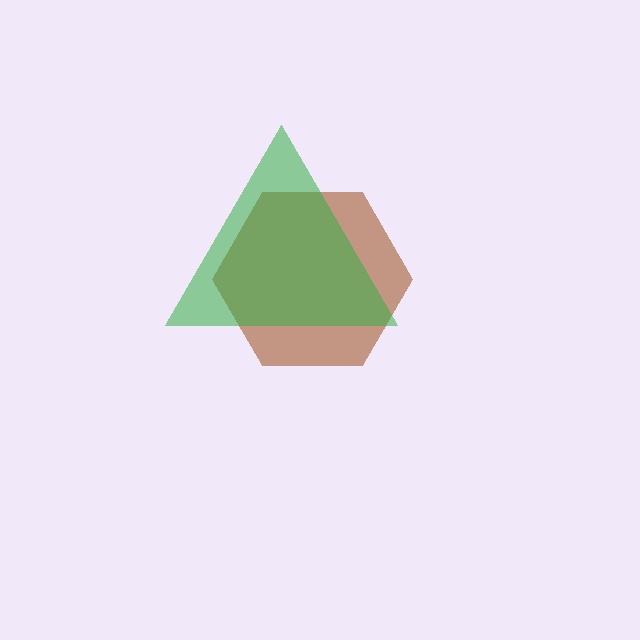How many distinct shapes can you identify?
There are 2 distinct shapes: a brown hexagon, a green triangle.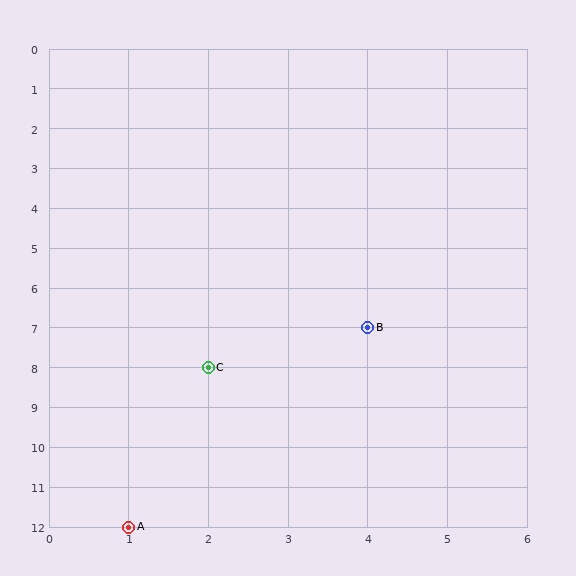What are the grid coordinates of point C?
Point C is at grid coordinates (2, 8).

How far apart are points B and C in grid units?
Points B and C are 2 columns and 1 row apart (about 2.2 grid units diagonally).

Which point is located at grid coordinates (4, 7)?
Point B is at (4, 7).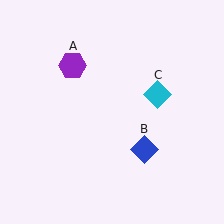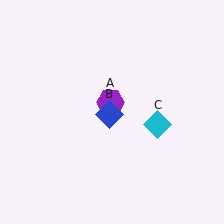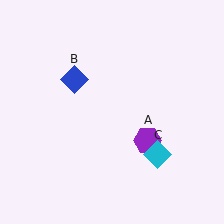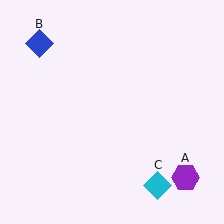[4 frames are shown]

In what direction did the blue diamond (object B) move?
The blue diamond (object B) moved up and to the left.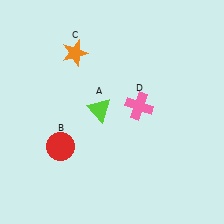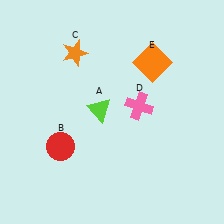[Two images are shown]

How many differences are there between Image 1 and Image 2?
There is 1 difference between the two images.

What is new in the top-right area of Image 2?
An orange square (E) was added in the top-right area of Image 2.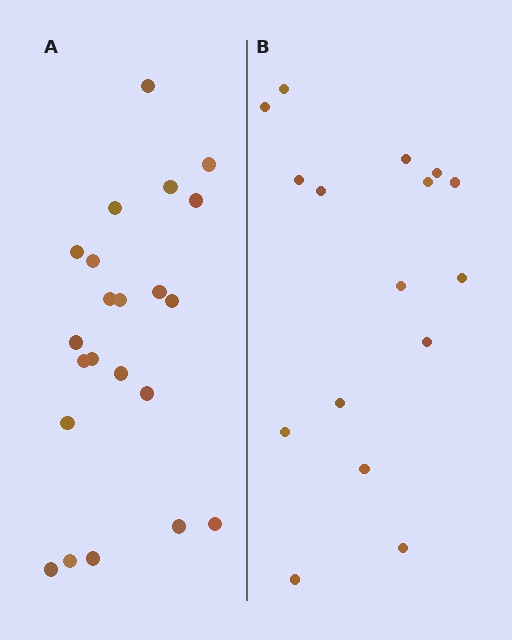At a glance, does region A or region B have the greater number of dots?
Region A (the left region) has more dots.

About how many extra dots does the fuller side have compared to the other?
Region A has about 6 more dots than region B.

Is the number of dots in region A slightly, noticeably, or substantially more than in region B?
Region A has noticeably more, but not dramatically so. The ratio is roughly 1.4 to 1.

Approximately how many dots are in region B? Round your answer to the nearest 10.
About 20 dots. (The exact count is 16, which rounds to 20.)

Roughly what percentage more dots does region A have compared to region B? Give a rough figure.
About 40% more.